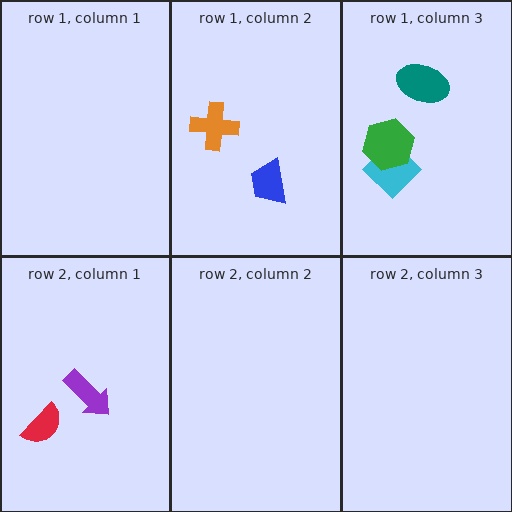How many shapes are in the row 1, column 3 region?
3.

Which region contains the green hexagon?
The row 1, column 3 region.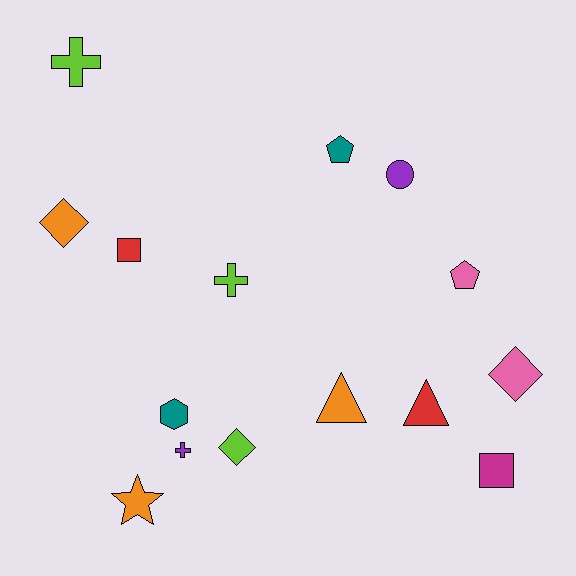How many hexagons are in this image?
There is 1 hexagon.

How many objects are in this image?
There are 15 objects.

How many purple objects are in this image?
There are 2 purple objects.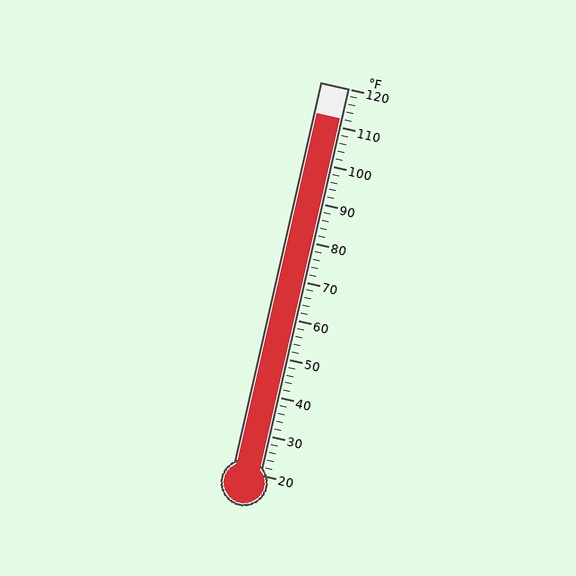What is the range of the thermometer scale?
The thermometer scale ranges from 20°F to 120°F.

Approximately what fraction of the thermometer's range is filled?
The thermometer is filled to approximately 90% of its range.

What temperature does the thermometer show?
The thermometer shows approximately 112°F.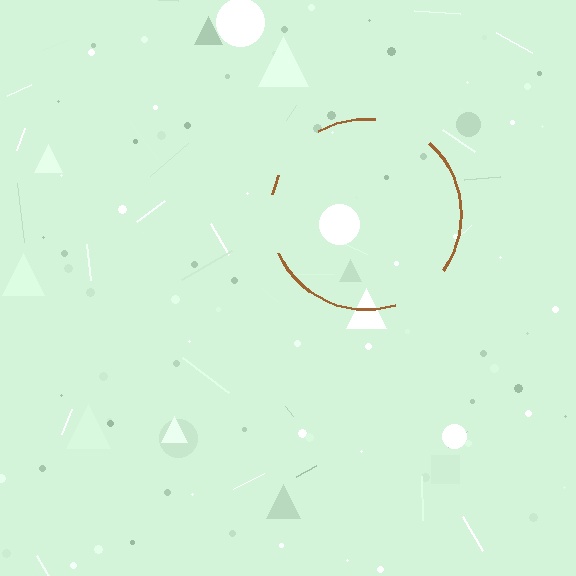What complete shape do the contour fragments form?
The contour fragments form a circle.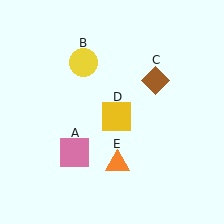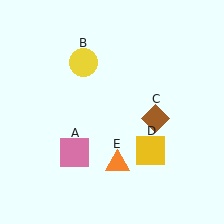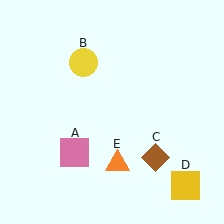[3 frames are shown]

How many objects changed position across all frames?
2 objects changed position: brown diamond (object C), yellow square (object D).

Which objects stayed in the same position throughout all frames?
Pink square (object A) and yellow circle (object B) and orange triangle (object E) remained stationary.